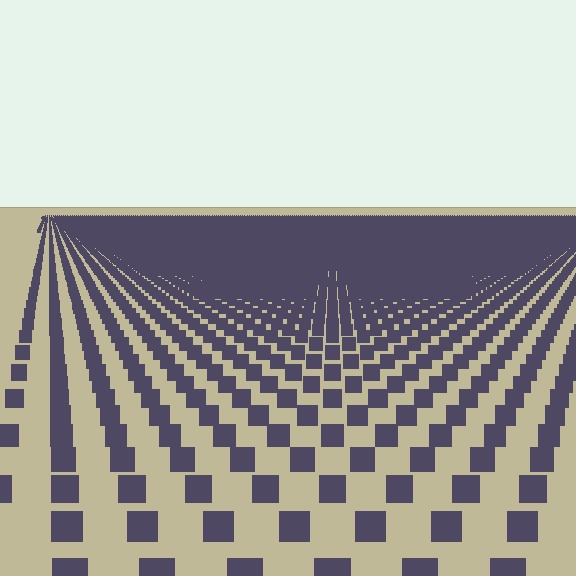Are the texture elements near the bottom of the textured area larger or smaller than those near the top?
Larger. Near the bottom, elements are closer to the viewer and appear at a bigger on-screen size.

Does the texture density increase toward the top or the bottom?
Density increases toward the top.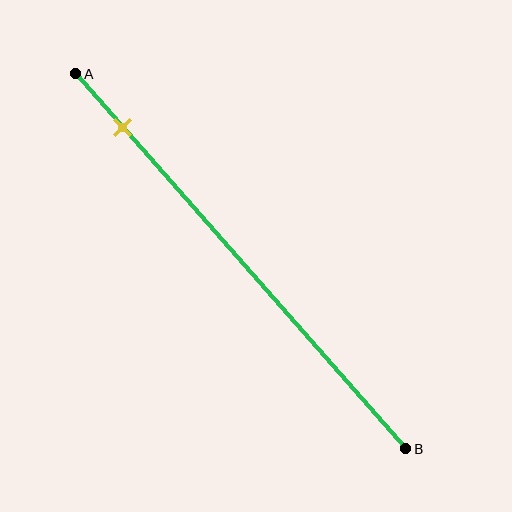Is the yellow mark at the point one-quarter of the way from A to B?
No, the mark is at about 15% from A, not at the 25% one-quarter point.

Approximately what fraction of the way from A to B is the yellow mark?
The yellow mark is approximately 15% of the way from A to B.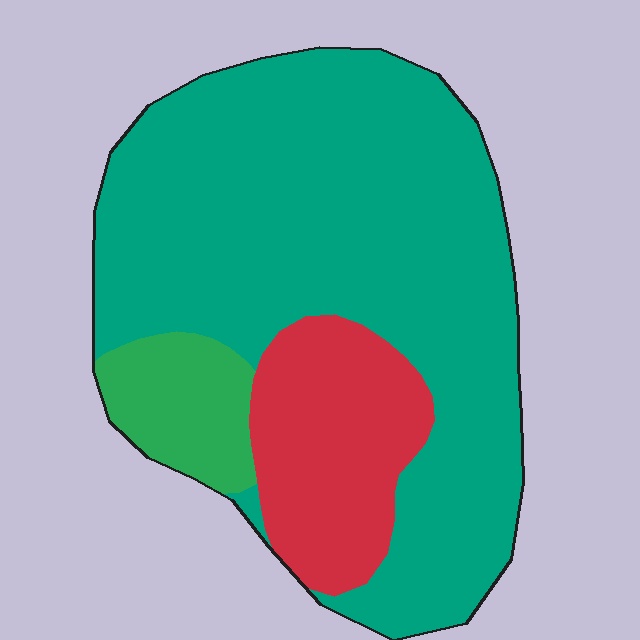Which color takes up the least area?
Green, at roughly 10%.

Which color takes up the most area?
Teal, at roughly 70%.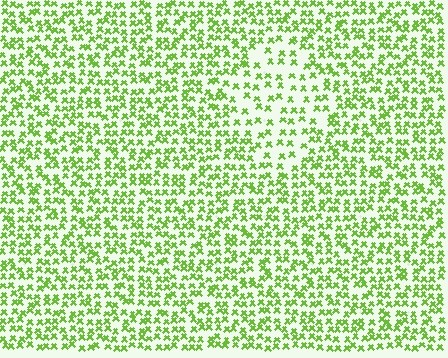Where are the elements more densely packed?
The elements are more densely packed outside the diamond boundary.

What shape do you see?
I see a diamond.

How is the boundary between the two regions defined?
The boundary is defined by a change in element density (approximately 1.8x ratio). All elements are the same color, size, and shape.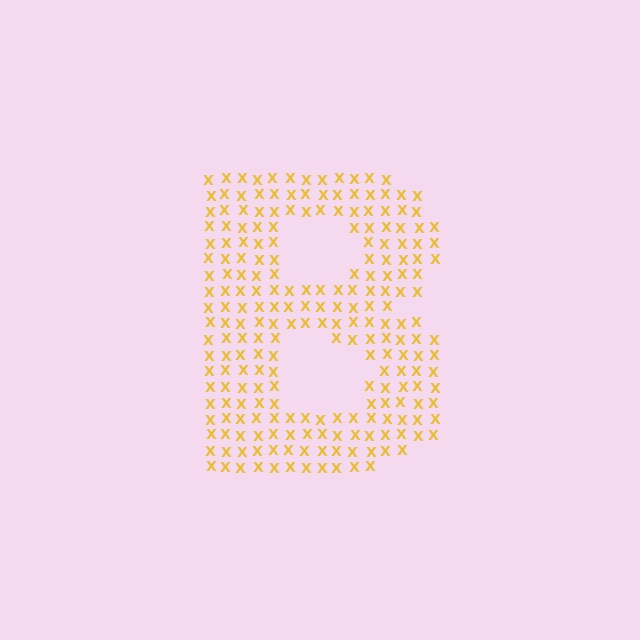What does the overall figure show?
The overall figure shows the letter B.